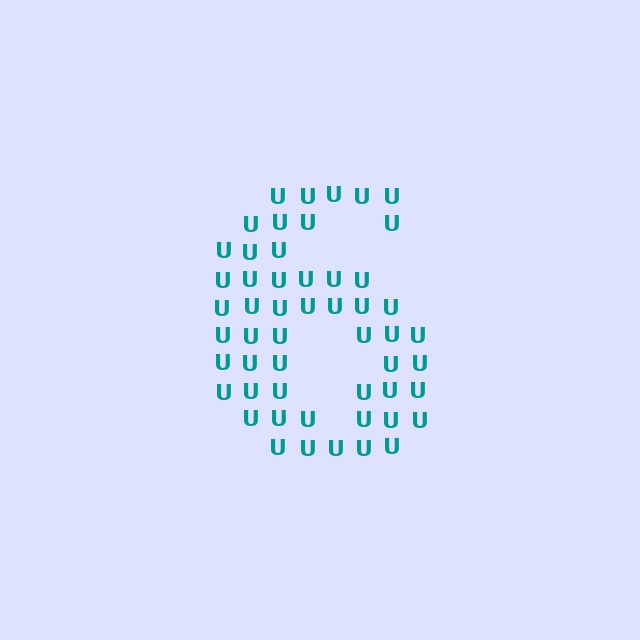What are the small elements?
The small elements are letter U's.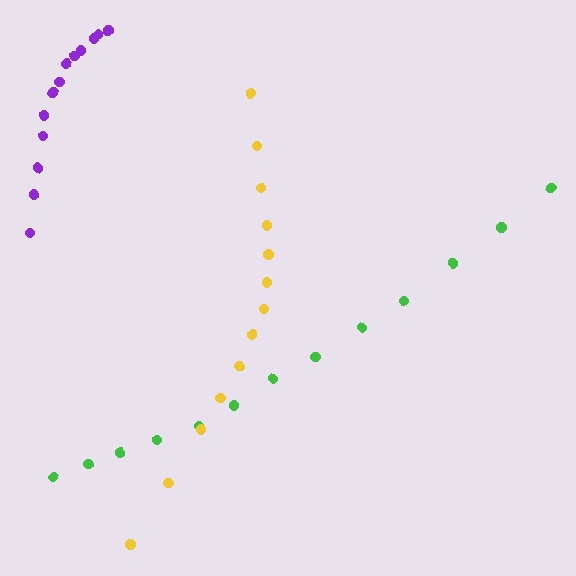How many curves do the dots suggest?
There are 3 distinct paths.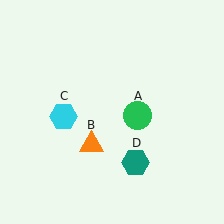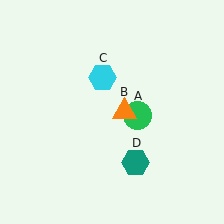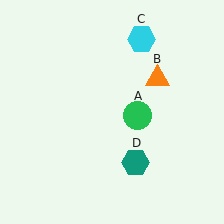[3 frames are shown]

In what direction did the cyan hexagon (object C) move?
The cyan hexagon (object C) moved up and to the right.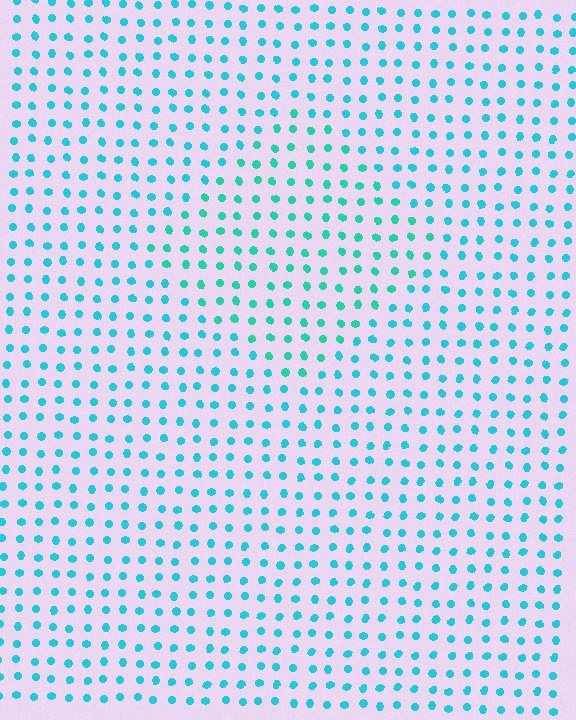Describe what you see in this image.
The image is filled with small cyan elements in a uniform arrangement. A diamond-shaped region is visible where the elements are tinted to a slightly different hue, forming a subtle color boundary.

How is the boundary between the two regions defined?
The boundary is defined purely by a slight shift in hue (about 22 degrees). Spacing, size, and orientation are identical on both sides.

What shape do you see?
I see a diamond.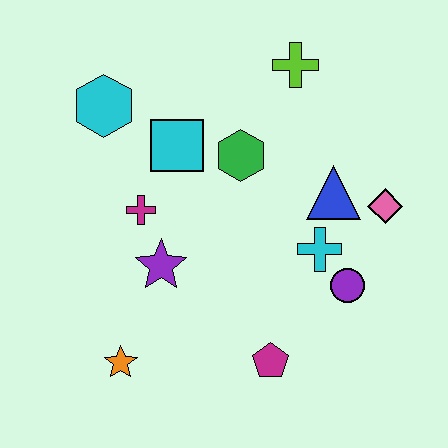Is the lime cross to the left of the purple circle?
Yes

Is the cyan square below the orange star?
No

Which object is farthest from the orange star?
The lime cross is farthest from the orange star.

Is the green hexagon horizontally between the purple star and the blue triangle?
Yes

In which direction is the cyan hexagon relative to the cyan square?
The cyan hexagon is to the left of the cyan square.